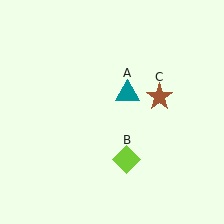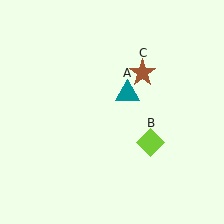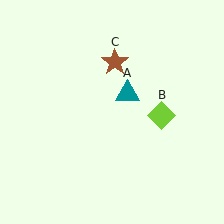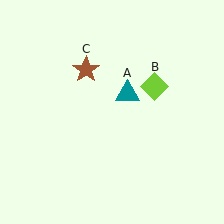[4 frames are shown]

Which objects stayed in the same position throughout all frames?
Teal triangle (object A) remained stationary.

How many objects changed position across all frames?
2 objects changed position: lime diamond (object B), brown star (object C).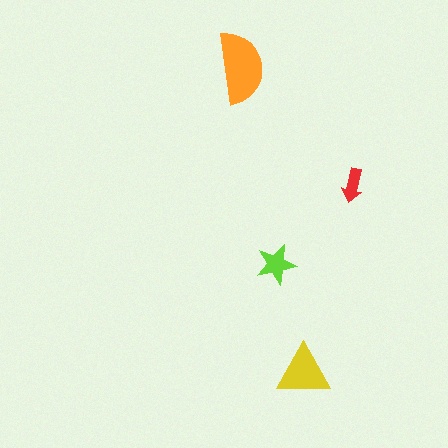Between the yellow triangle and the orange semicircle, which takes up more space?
The orange semicircle.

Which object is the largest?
The orange semicircle.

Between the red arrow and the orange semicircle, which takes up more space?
The orange semicircle.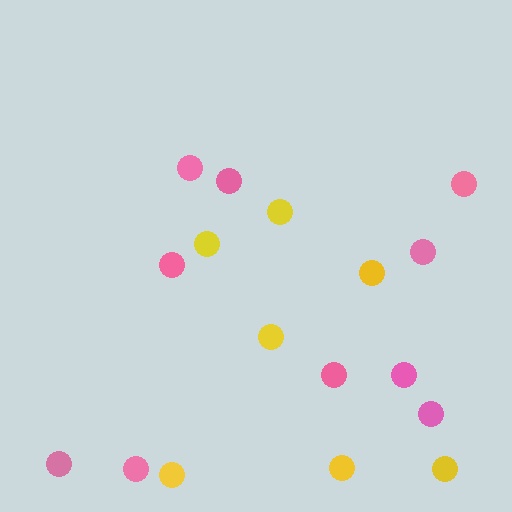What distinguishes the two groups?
There are 2 groups: one group of pink circles (10) and one group of yellow circles (7).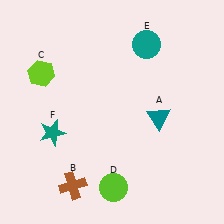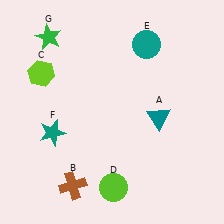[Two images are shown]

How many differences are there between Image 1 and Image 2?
There is 1 difference between the two images.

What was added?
A green star (G) was added in Image 2.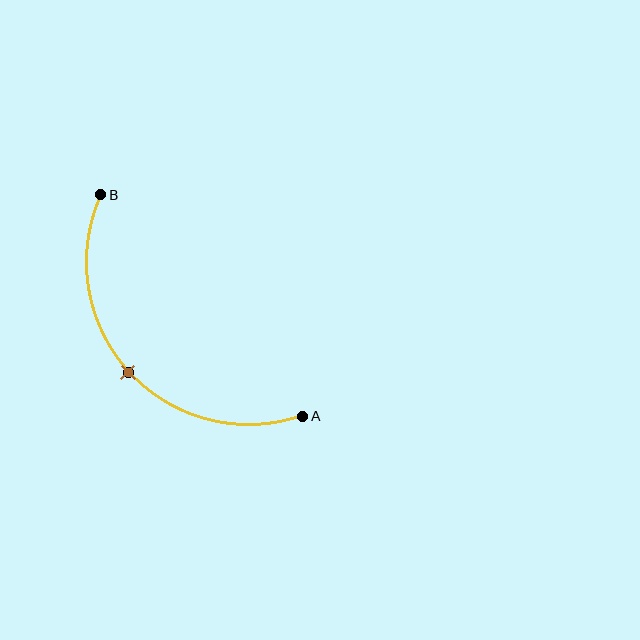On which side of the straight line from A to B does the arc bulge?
The arc bulges below and to the left of the straight line connecting A and B.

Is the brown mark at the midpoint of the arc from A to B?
Yes. The brown mark lies on the arc at equal arc-length from both A and B — it is the arc midpoint.